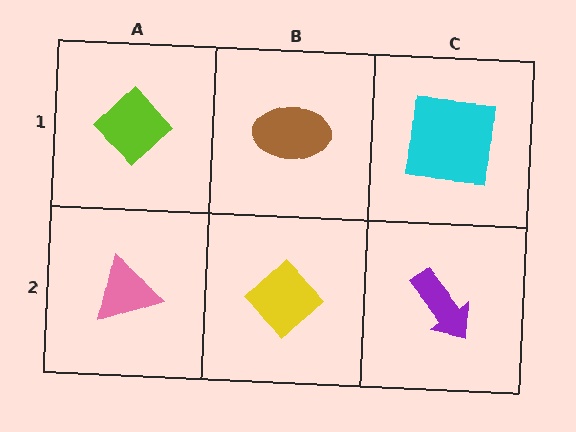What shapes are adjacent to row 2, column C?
A cyan square (row 1, column C), a yellow diamond (row 2, column B).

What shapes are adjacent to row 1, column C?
A purple arrow (row 2, column C), a brown ellipse (row 1, column B).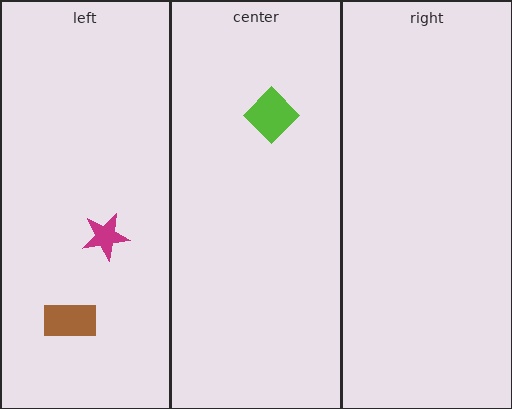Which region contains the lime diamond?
The center region.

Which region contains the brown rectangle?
The left region.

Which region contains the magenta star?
The left region.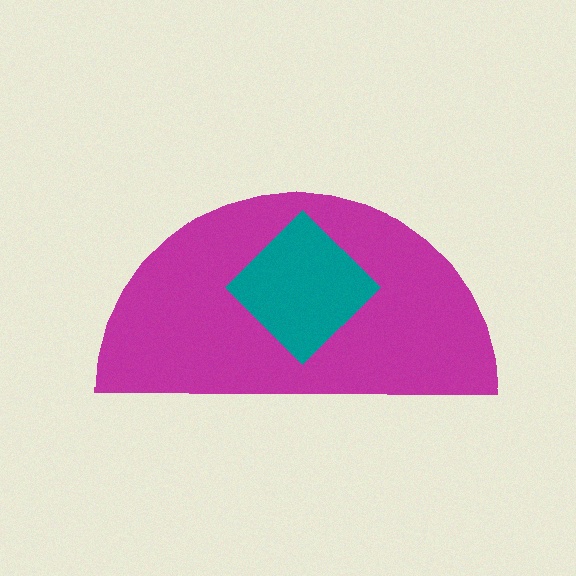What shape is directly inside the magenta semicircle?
The teal diamond.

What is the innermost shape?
The teal diamond.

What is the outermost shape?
The magenta semicircle.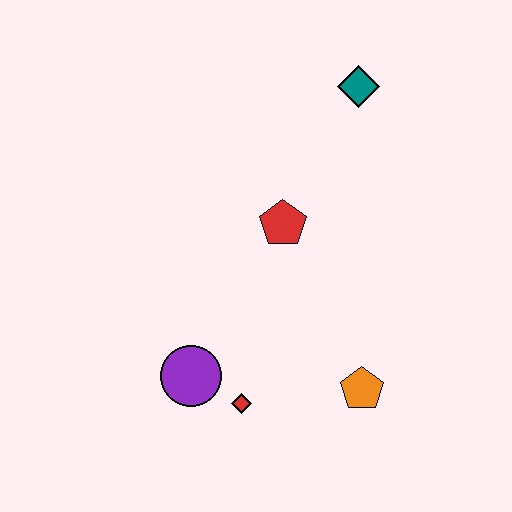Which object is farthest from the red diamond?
The teal diamond is farthest from the red diamond.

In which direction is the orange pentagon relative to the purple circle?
The orange pentagon is to the right of the purple circle.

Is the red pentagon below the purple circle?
No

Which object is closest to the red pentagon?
The teal diamond is closest to the red pentagon.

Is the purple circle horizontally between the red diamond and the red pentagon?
No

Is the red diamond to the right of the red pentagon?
No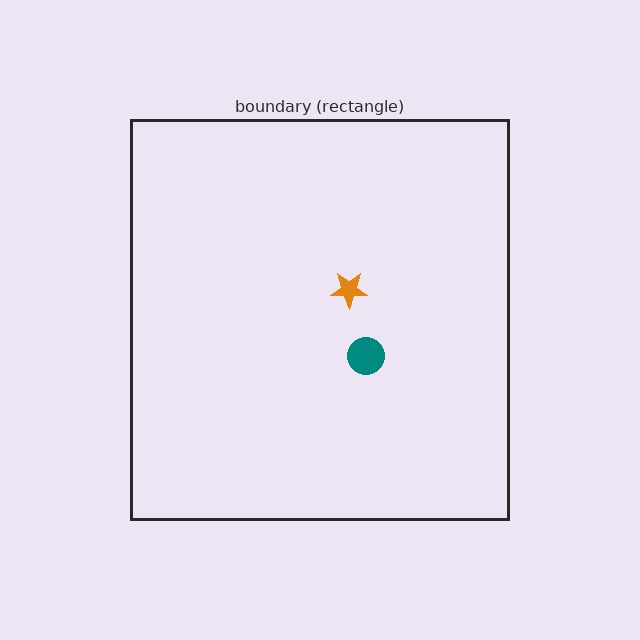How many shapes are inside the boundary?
2 inside, 0 outside.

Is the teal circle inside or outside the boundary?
Inside.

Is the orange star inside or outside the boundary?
Inside.